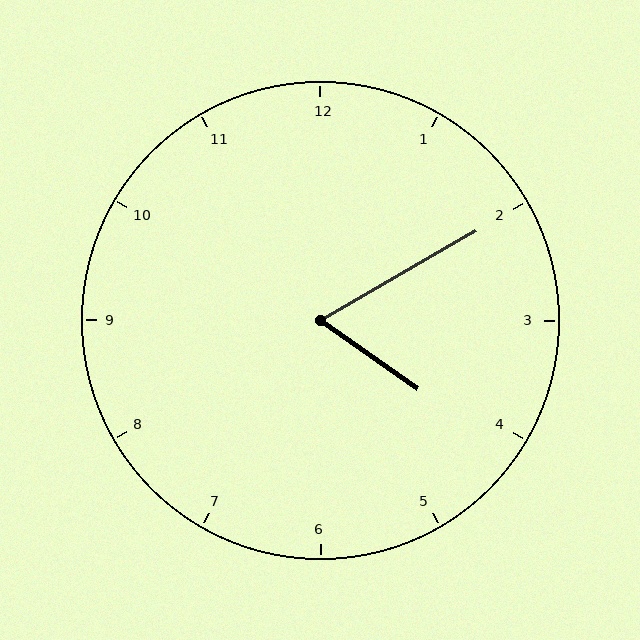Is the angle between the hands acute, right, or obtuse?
It is acute.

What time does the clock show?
4:10.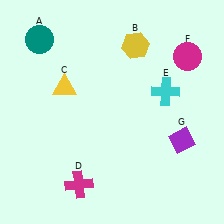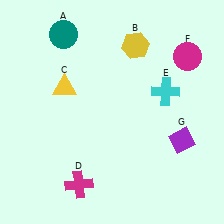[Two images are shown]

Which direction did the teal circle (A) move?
The teal circle (A) moved right.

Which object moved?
The teal circle (A) moved right.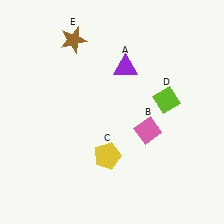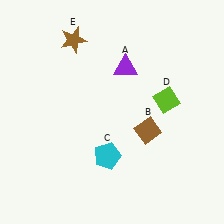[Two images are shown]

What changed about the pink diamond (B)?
In Image 1, B is pink. In Image 2, it changed to brown.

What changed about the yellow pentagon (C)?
In Image 1, C is yellow. In Image 2, it changed to cyan.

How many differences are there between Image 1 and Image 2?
There are 2 differences between the two images.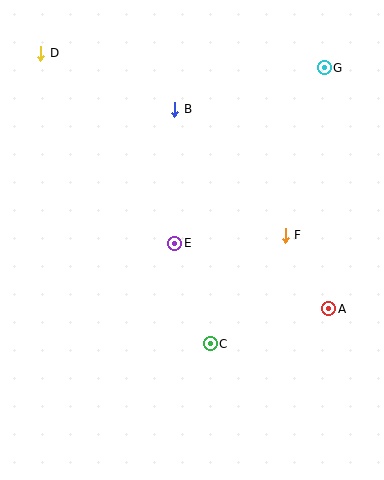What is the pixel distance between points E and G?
The distance between E and G is 230 pixels.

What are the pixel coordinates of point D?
Point D is at (41, 53).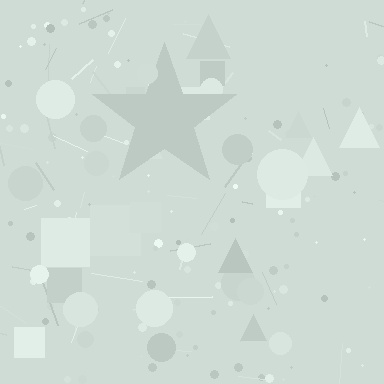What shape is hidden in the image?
A star is hidden in the image.